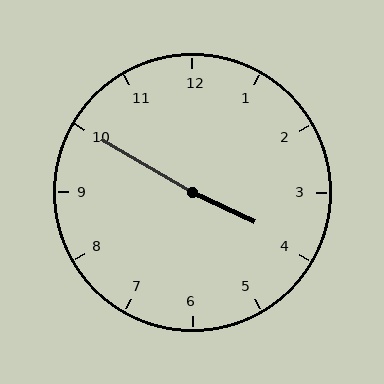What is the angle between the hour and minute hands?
Approximately 175 degrees.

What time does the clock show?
3:50.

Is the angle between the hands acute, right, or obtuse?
It is obtuse.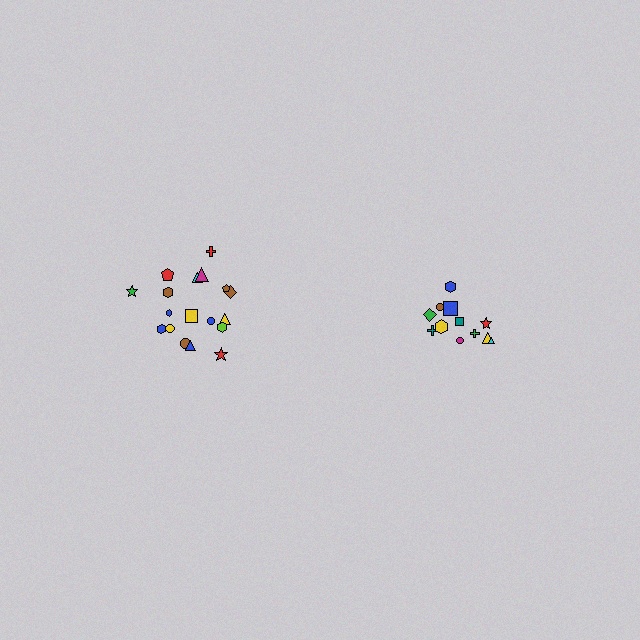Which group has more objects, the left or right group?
The left group.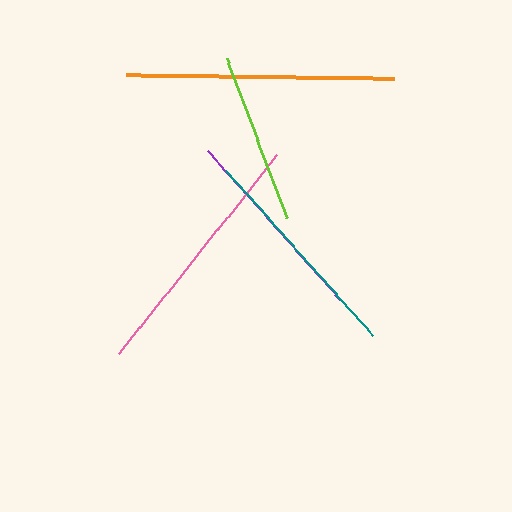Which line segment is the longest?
The orange line is the longest at approximately 268 pixels.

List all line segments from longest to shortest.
From longest to shortest: orange, pink, teal, purple, lime.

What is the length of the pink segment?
The pink segment is approximately 254 pixels long.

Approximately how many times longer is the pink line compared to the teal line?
The pink line is approximately 1.1 times the length of the teal line.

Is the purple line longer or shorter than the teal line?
The teal line is longer than the purple line.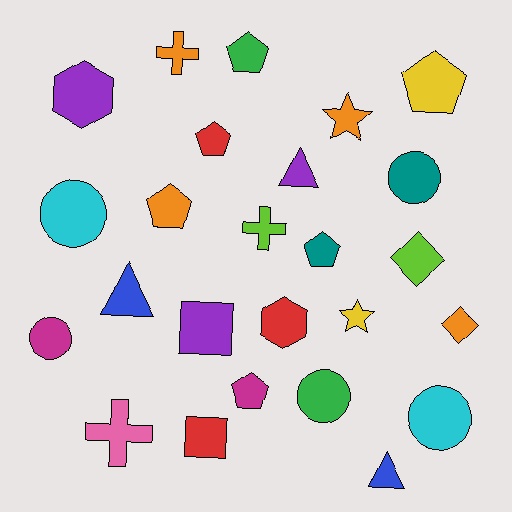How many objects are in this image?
There are 25 objects.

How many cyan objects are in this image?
There are 2 cyan objects.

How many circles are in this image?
There are 5 circles.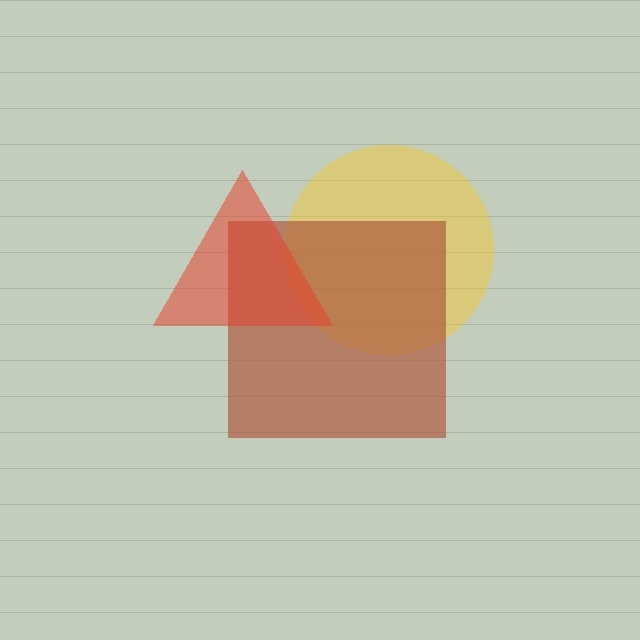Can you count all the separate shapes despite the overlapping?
Yes, there are 3 separate shapes.